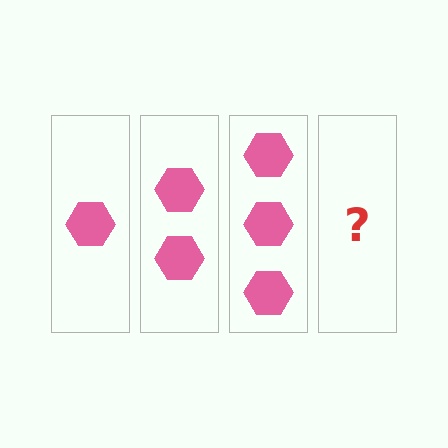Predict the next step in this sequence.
The next step is 4 hexagons.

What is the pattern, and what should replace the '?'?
The pattern is that each step adds one more hexagon. The '?' should be 4 hexagons.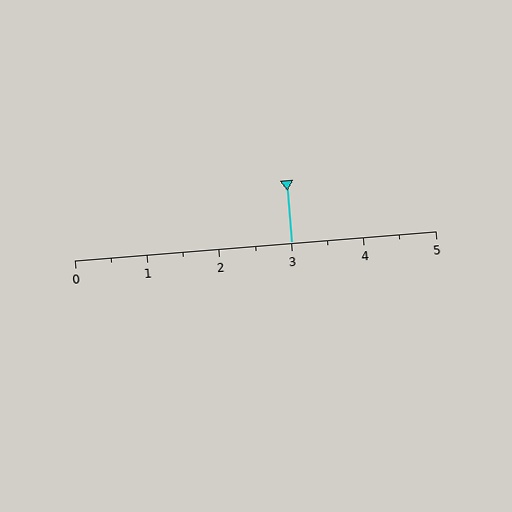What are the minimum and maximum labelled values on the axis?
The axis runs from 0 to 5.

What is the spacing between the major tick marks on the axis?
The major ticks are spaced 1 apart.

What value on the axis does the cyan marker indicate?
The marker indicates approximately 3.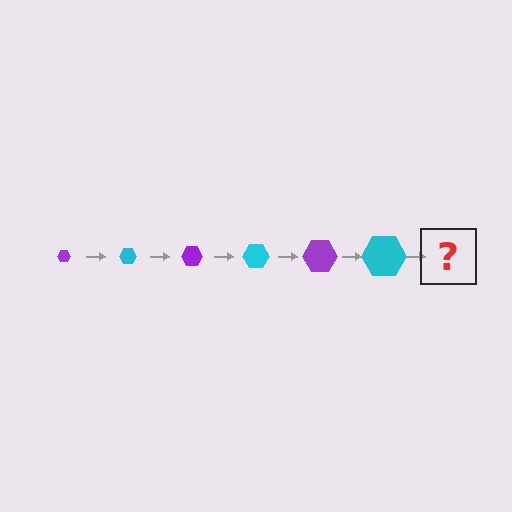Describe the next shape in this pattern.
It should be a purple hexagon, larger than the previous one.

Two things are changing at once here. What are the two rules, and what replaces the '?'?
The two rules are that the hexagon grows larger each step and the color cycles through purple and cyan. The '?' should be a purple hexagon, larger than the previous one.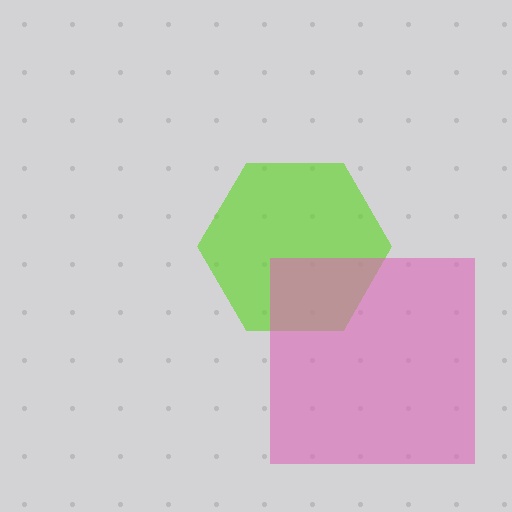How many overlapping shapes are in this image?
There are 2 overlapping shapes in the image.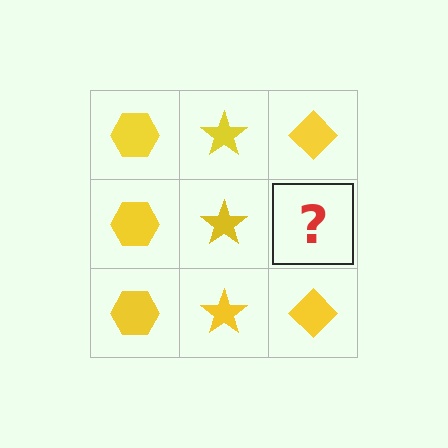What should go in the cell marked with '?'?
The missing cell should contain a yellow diamond.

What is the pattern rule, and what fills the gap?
The rule is that each column has a consistent shape. The gap should be filled with a yellow diamond.